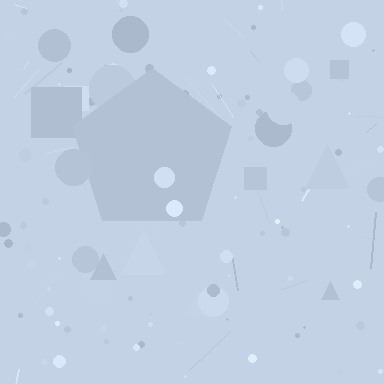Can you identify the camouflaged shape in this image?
The camouflaged shape is a pentagon.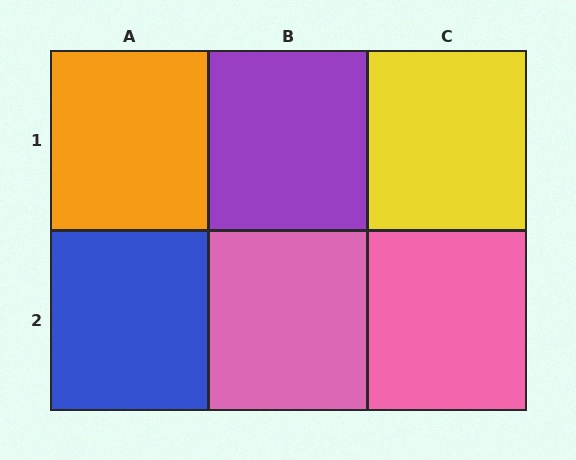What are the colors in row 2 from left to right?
Blue, pink, pink.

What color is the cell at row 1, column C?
Yellow.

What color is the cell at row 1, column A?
Orange.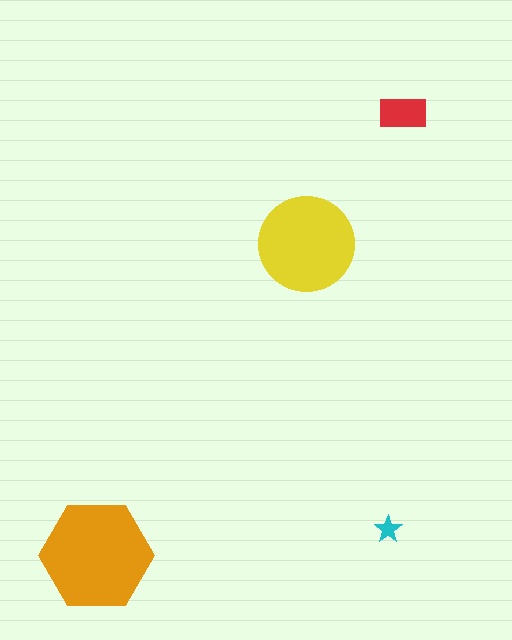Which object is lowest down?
The orange hexagon is bottommost.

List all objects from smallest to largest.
The cyan star, the red rectangle, the yellow circle, the orange hexagon.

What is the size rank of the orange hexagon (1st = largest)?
1st.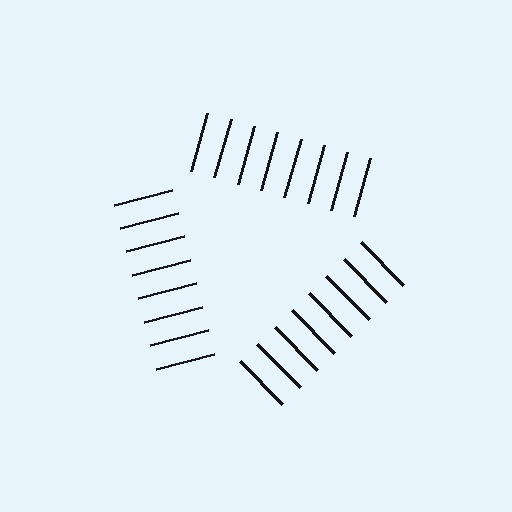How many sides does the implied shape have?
3 sides — the line-ends trace a triangle.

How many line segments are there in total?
24 — 8 along each of the 3 edges.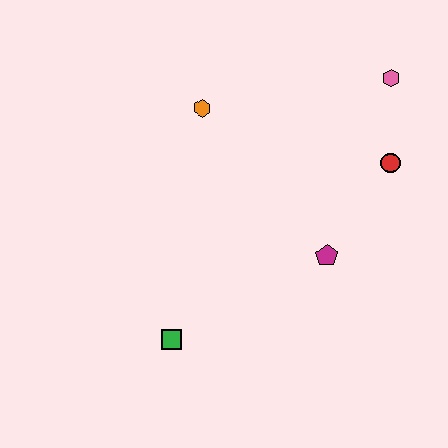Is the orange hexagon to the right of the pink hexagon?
No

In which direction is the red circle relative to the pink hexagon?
The red circle is below the pink hexagon.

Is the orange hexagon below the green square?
No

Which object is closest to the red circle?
The pink hexagon is closest to the red circle.